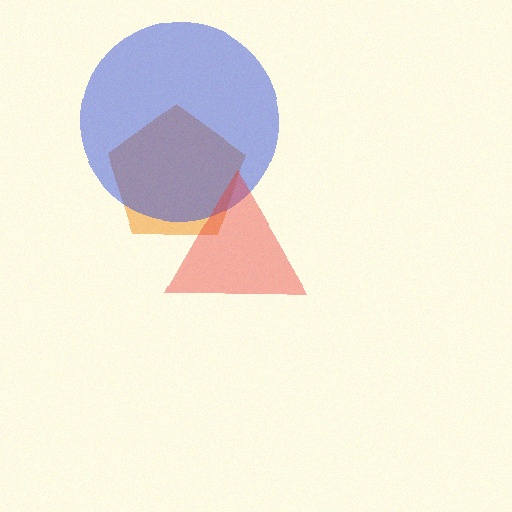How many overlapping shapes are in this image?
There are 3 overlapping shapes in the image.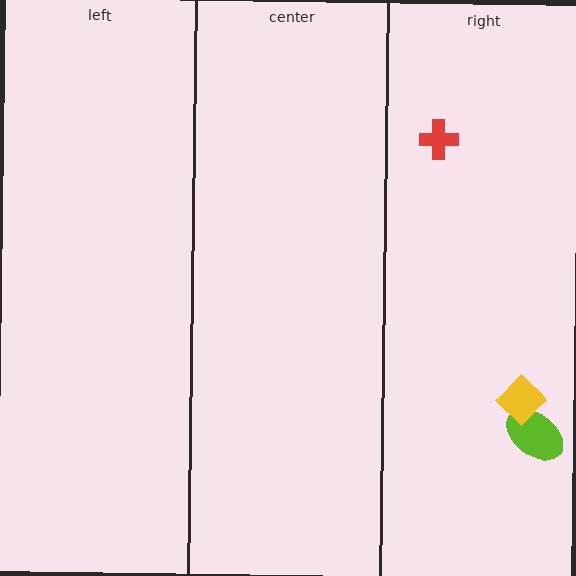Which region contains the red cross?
The right region.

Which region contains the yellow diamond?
The right region.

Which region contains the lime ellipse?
The right region.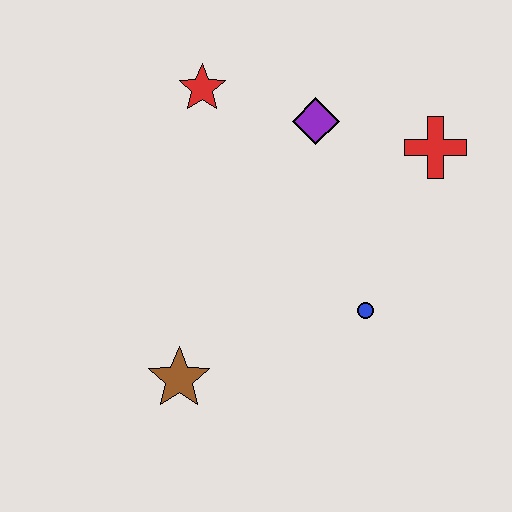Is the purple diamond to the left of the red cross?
Yes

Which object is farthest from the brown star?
The red cross is farthest from the brown star.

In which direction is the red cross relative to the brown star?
The red cross is to the right of the brown star.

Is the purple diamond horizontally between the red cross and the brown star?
Yes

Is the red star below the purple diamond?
No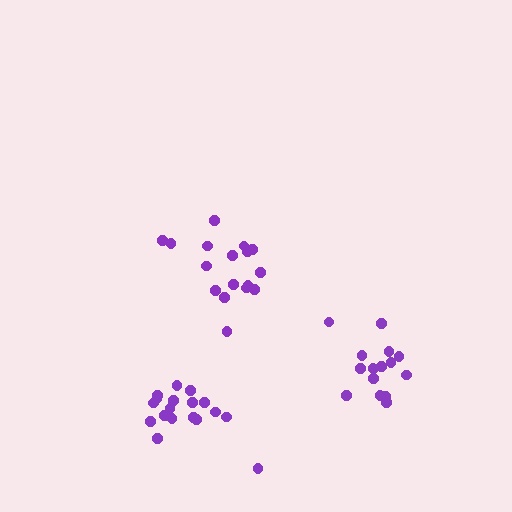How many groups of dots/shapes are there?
There are 3 groups.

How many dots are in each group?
Group 1: 18 dots, Group 2: 17 dots, Group 3: 16 dots (51 total).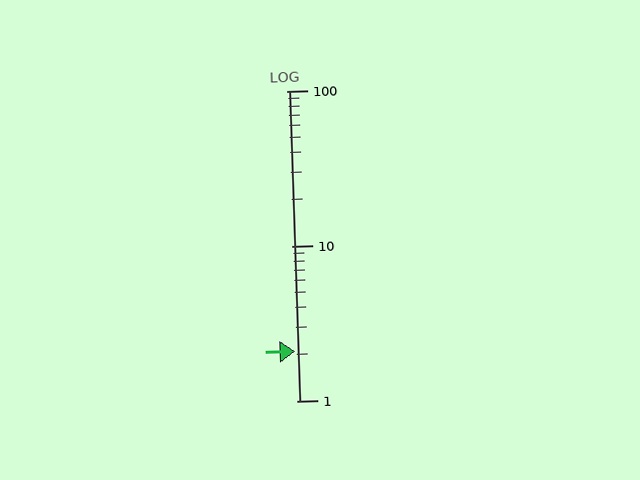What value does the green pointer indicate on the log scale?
The pointer indicates approximately 2.1.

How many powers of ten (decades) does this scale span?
The scale spans 2 decades, from 1 to 100.